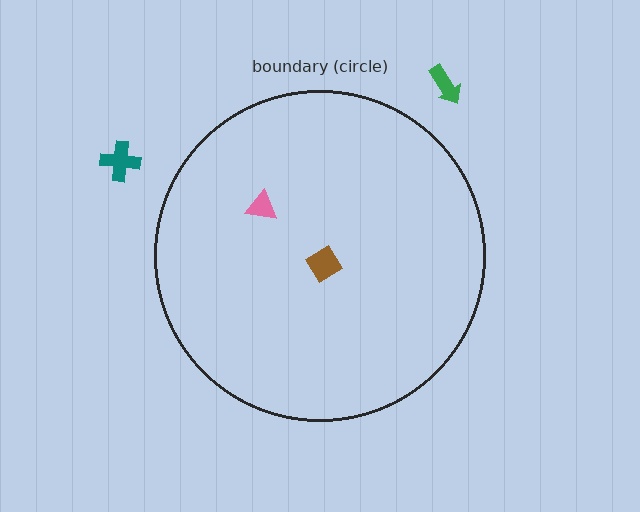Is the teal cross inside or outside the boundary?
Outside.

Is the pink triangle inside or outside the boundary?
Inside.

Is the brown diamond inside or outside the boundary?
Inside.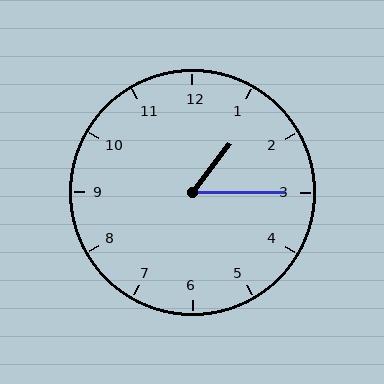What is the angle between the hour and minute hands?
Approximately 52 degrees.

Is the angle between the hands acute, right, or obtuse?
It is acute.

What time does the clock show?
1:15.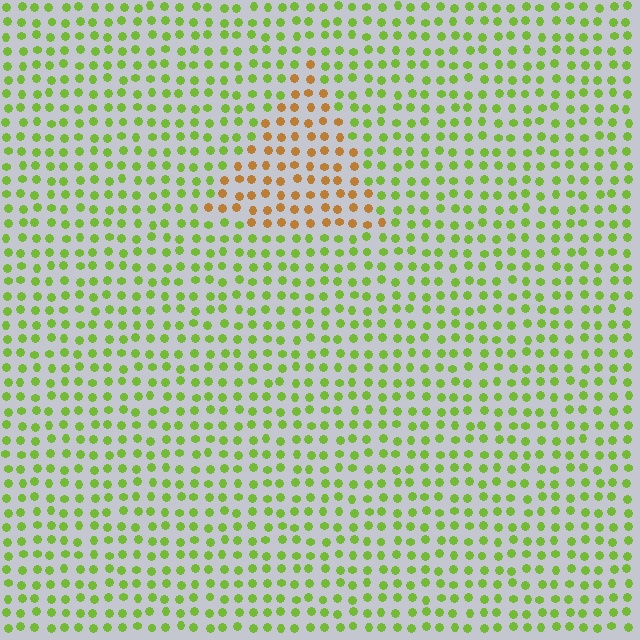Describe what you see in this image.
The image is filled with small lime elements in a uniform arrangement. A triangle-shaped region is visible where the elements are tinted to a slightly different hue, forming a subtle color boundary.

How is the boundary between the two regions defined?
The boundary is defined purely by a slight shift in hue (about 60 degrees). Spacing, size, and orientation are identical on both sides.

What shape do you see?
I see a triangle.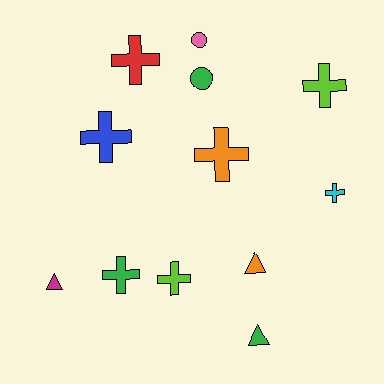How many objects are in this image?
There are 12 objects.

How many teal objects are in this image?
There are no teal objects.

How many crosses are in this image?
There are 7 crosses.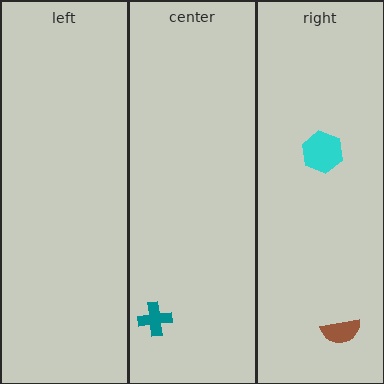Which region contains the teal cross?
The center region.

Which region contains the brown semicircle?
The right region.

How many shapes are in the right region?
2.